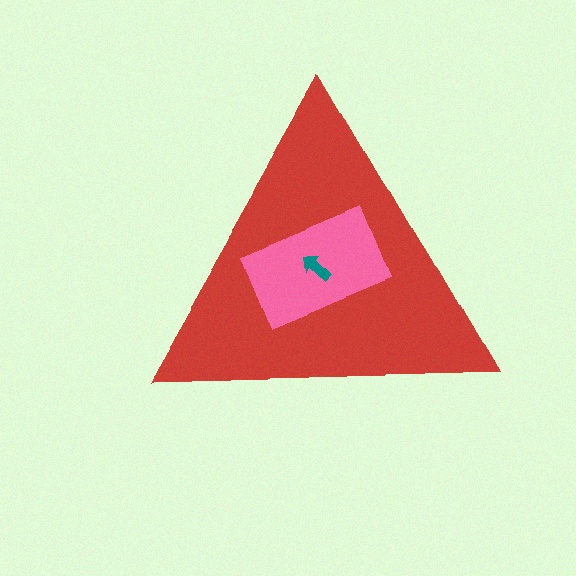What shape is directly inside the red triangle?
The pink rectangle.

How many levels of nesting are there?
3.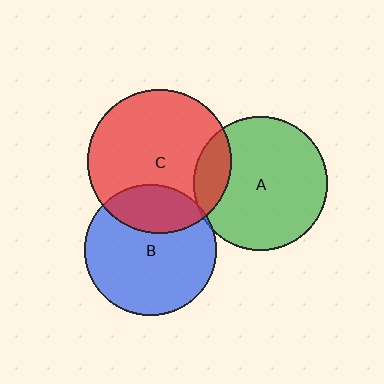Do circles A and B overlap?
Yes.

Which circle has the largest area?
Circle C (red).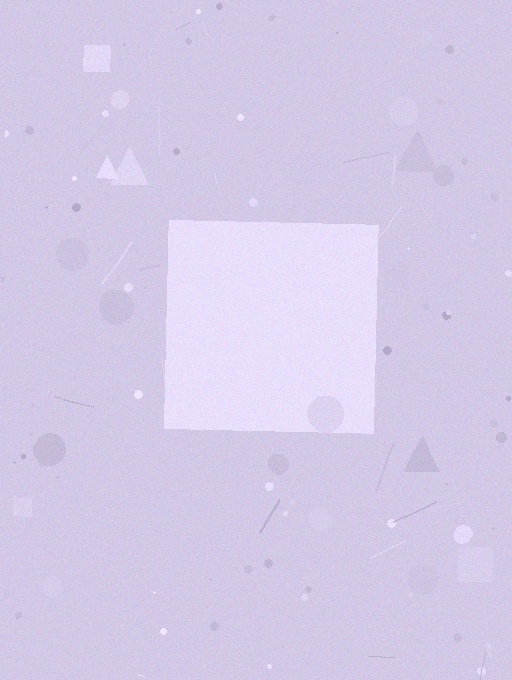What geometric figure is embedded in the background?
A square is embedded in the background.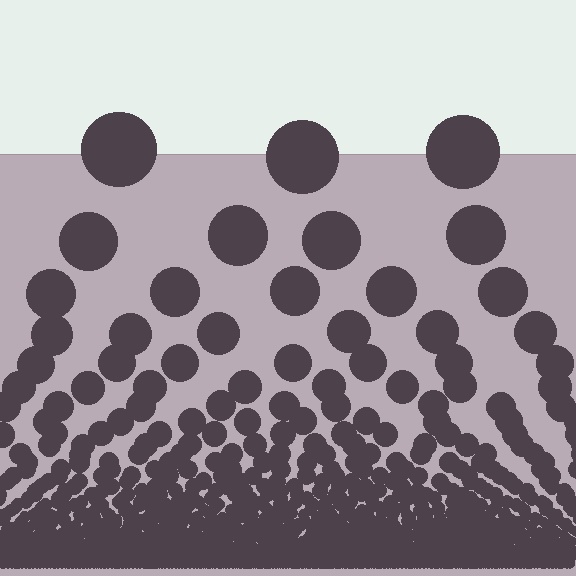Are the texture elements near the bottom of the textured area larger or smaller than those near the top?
Smaller. The gradient is inverted — elements near the bottom are smaller and denser.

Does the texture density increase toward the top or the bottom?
Density increases toward the bottom.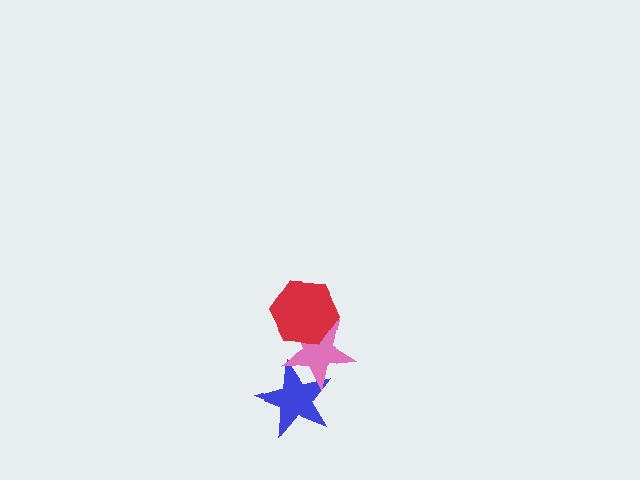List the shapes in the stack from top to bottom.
From top to bottom: the red hexagon, the pink star, the blue star.